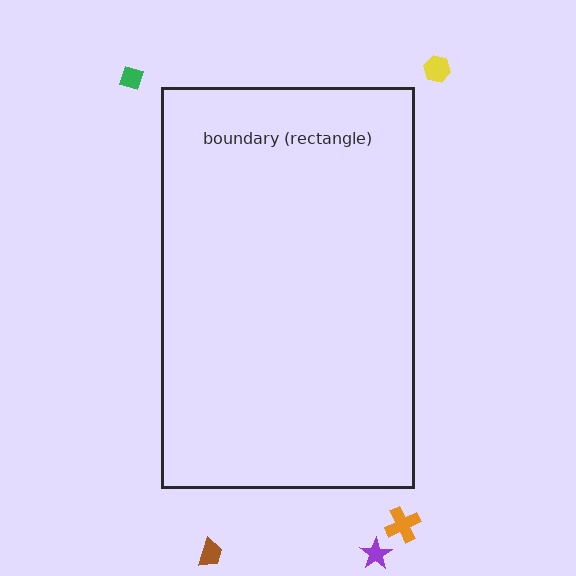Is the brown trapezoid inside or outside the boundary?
Outside.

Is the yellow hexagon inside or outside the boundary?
Outside.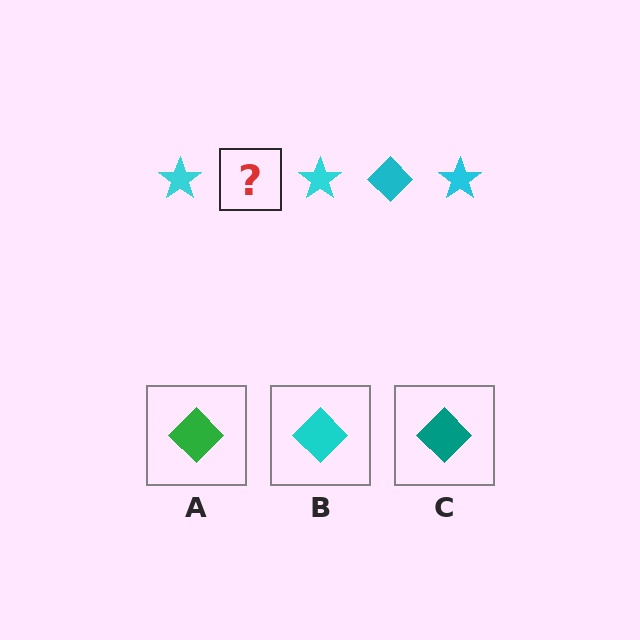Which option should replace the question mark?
Option B.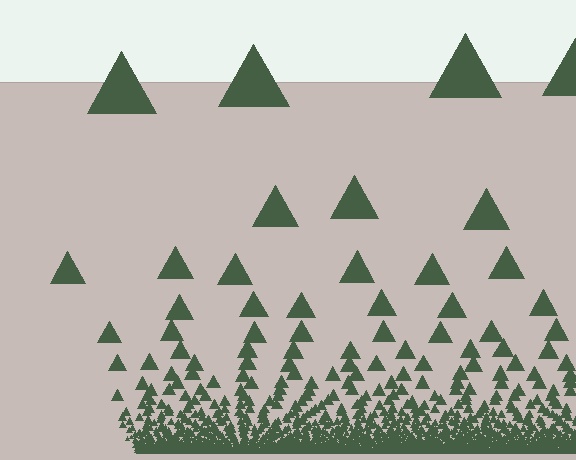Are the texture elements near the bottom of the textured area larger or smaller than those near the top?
Smaller. The gradient is inverted — elements near the bottom are smaller and denser.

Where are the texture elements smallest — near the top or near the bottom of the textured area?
Near the bottom.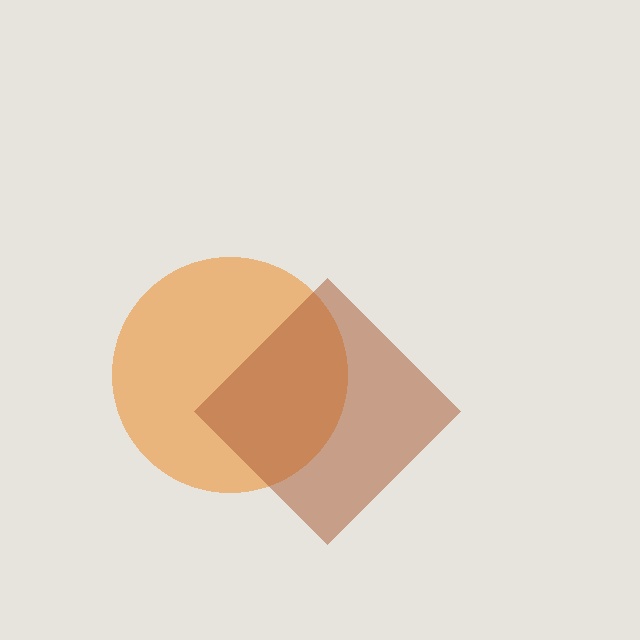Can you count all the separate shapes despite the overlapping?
Yes, there are 2 separate shapes.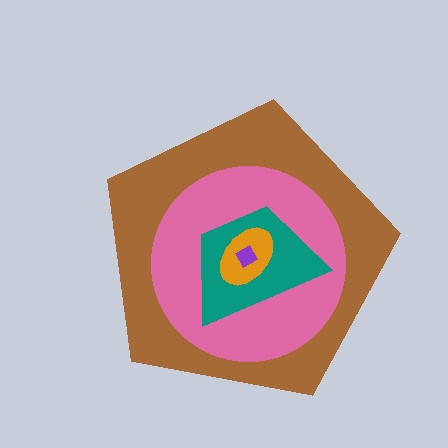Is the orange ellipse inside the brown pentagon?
Yes.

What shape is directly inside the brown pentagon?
The pink circle.